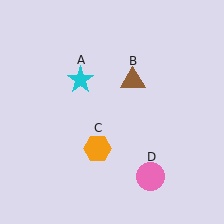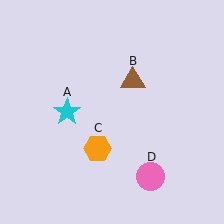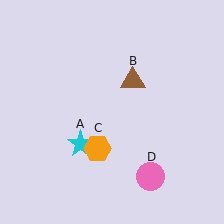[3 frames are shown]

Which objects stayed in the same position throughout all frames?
Brown triangle (object B) and orange hexagon (object C) and pink circle (object D) remained stationary.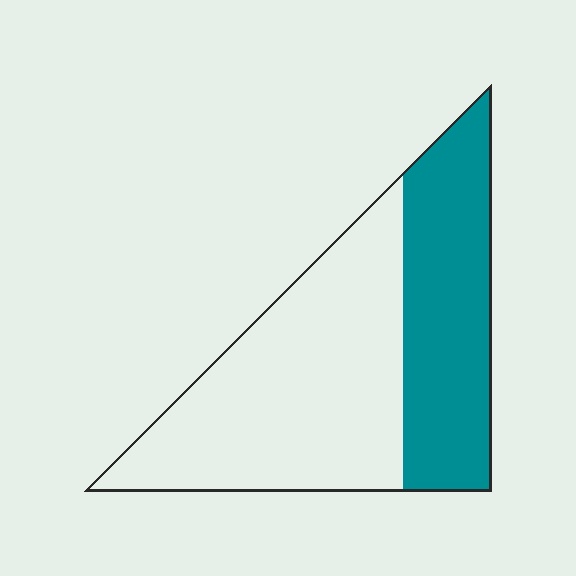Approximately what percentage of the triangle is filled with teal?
Approximately 40%.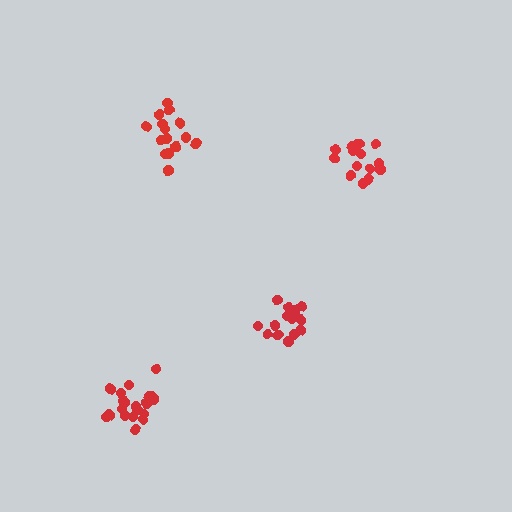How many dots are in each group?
Group 1: 15 dots, Group 2: 15 dots, Group 3: 20 dots, Group 4: 16 dots (66 total).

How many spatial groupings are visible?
There are 4 spatial groupings.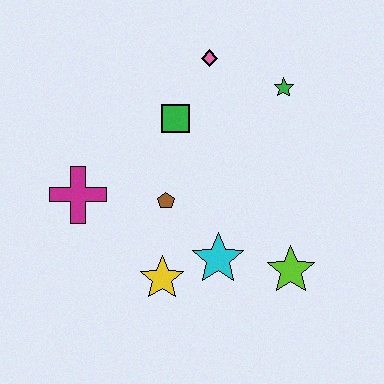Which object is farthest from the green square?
The lime star is farthest from the green square.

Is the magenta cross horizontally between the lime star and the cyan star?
No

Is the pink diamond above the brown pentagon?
Yes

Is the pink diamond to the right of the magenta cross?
Yes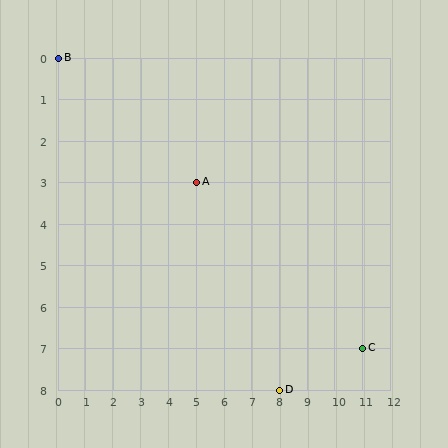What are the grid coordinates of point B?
Point B is at grid coordinates (0, 0).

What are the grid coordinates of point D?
Point D is at grid coordinates (8, 8).